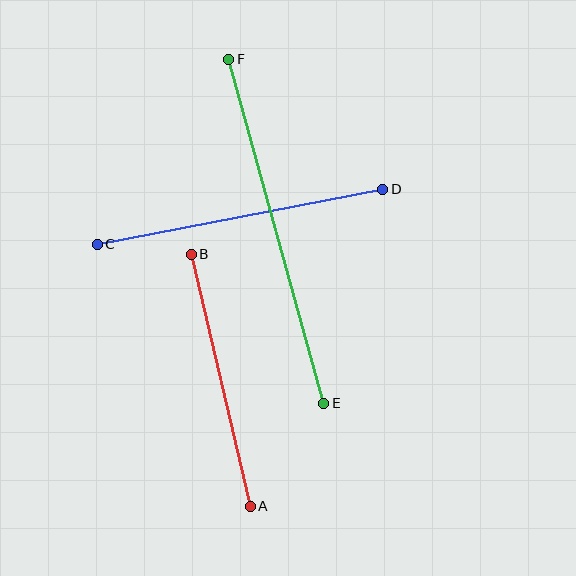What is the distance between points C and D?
The distance is approximately 291 pixels.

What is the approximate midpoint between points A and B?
The midpoint is at approximately (221, 380) pixels.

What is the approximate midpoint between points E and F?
The midpoint is at approximately (276, 231) pixels.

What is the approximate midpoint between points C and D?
The midpoint is at approximately (240, 217) pixels.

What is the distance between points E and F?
The distance is approximately 357 pixels.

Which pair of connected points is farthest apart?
Points E and F are farthest apart.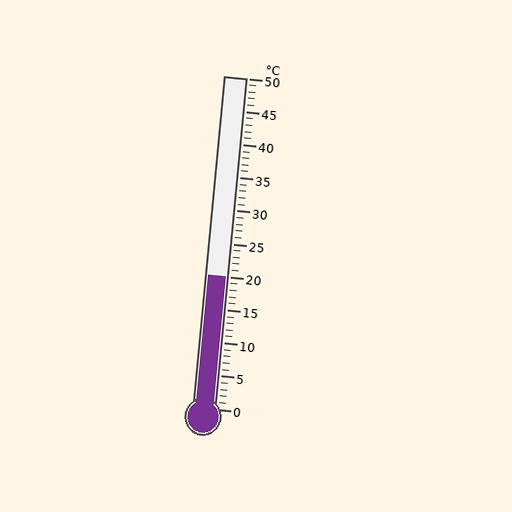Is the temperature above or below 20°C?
The temperature is at 20°C.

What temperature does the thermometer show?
The thermometer shows approximately 20°C.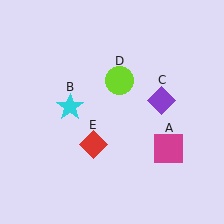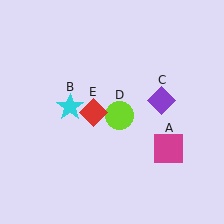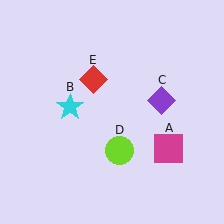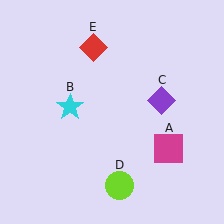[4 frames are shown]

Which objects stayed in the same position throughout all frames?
Magenta square (object A) and cyan star (object B) and purple diamond (object C) remained stationary.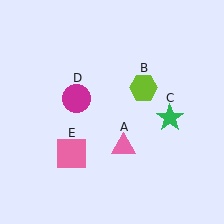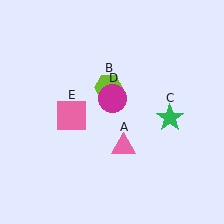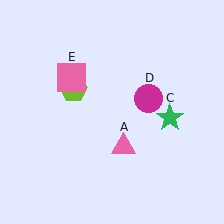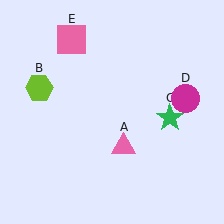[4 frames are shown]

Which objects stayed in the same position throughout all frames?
Pink triangle (object A) and green star (object C) remained stationary.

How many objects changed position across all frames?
3 objects changed position: lime hexagon (object B), magenta circle (object D), pink square (object E).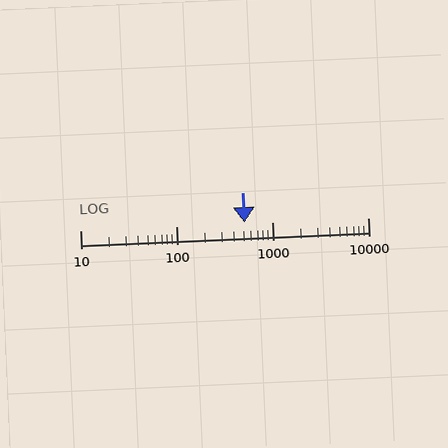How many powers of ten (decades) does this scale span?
The scale spans 3 decades, from 10 to 10000.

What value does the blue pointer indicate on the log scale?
The pointer indicates approximately 520.